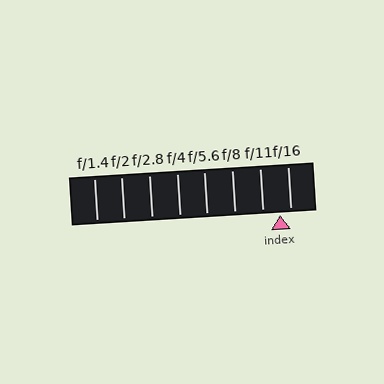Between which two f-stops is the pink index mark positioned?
The index mark is between f/11 and f/16.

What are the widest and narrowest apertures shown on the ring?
The widest aperture shown is f/1.4 and the narrowest is f/16.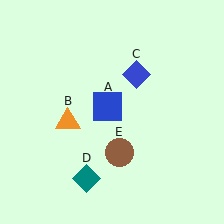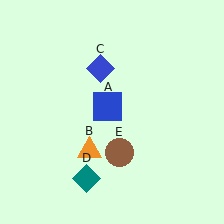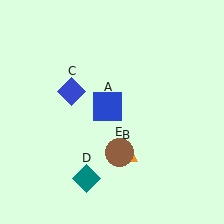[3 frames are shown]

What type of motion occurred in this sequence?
The orange triangle (object B), blue diamond (object C) rotated counterclockwise around the center of the scene.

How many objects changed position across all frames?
2 objects changed position: orange triangle (object B), blue diamond (object C).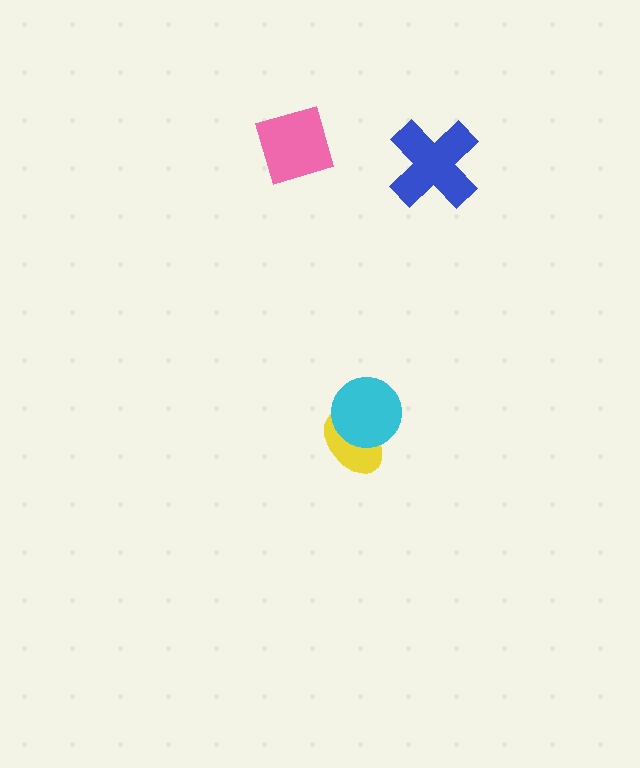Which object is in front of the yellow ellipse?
The cyan circle is in front of the yellow ellipse.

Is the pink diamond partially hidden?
No, no other shape covers it.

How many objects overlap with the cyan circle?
1 object overlaps with the cyan circle.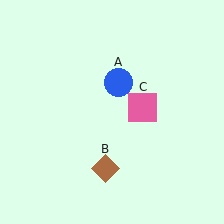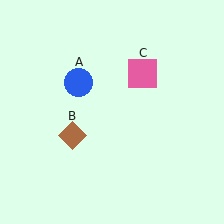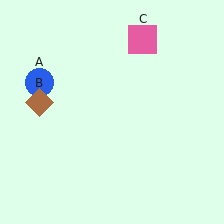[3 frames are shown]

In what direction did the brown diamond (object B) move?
The brown diamond (object B) moved up and to the left.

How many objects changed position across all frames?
3 objects changed position: blue circle (object A), brown diamond (object B), pink square (object C).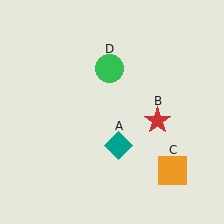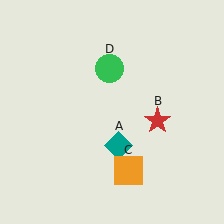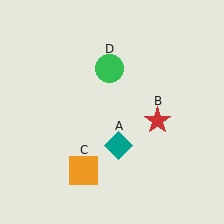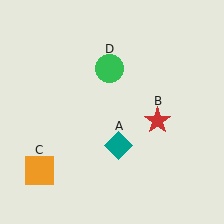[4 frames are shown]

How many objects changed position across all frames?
1 object changed position: orange square (object C).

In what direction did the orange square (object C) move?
The orange square (object C) moved left.